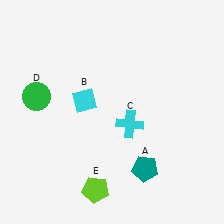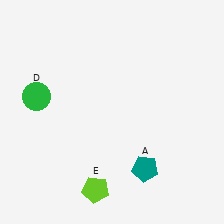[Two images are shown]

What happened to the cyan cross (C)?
The cyan cross (C) was removed in Image 2. It was in the bottom-right area of Image 1.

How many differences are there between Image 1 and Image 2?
There are 2 differences between the two images.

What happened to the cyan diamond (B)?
The cyan diamond (B) was removed in Image 2. It was in the top-left area of Image 1.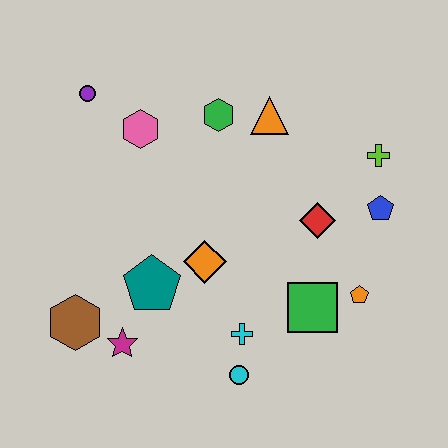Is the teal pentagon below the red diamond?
Yes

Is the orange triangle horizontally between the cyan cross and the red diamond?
Yes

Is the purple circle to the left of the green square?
Yes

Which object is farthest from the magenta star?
The lime cross is farthest from the magenta star.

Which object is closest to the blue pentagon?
The lime cross is closest to the blue pentagon.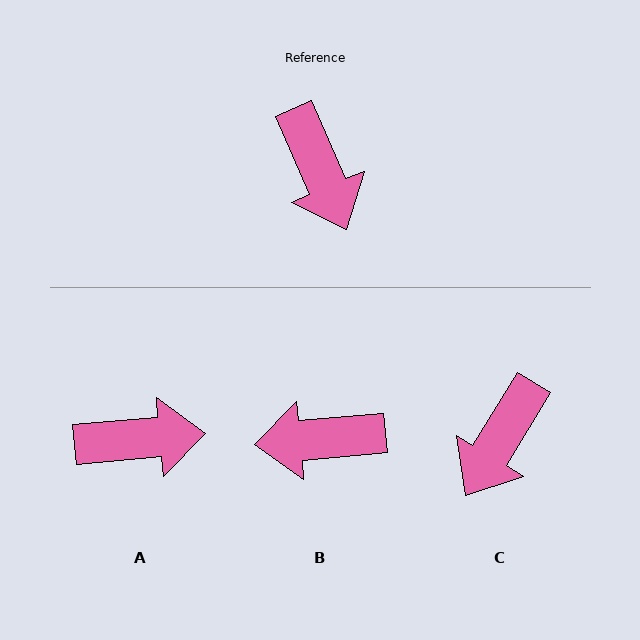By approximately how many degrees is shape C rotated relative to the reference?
Approximately 55 degrees clockwise.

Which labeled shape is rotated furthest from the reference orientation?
B, about 108 degrees away.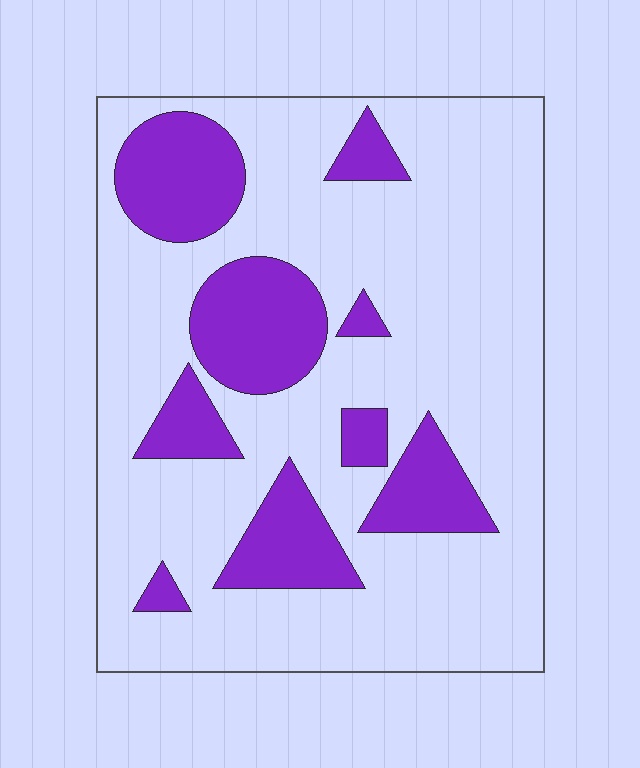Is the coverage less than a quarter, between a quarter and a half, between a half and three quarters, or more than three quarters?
Less than a quarter.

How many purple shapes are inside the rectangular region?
9.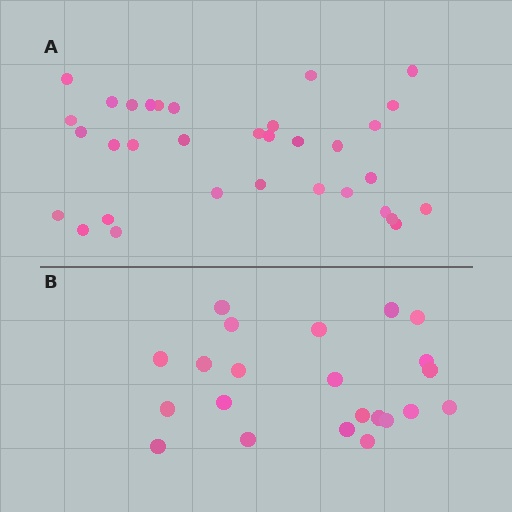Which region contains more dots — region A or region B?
Region A (the top region) has more dots.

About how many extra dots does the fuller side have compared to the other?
Region A has roughly 12 or so more dots than region B.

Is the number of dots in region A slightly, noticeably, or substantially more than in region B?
Region A has substantially more. The ratio is roughly 1.5 to 1.